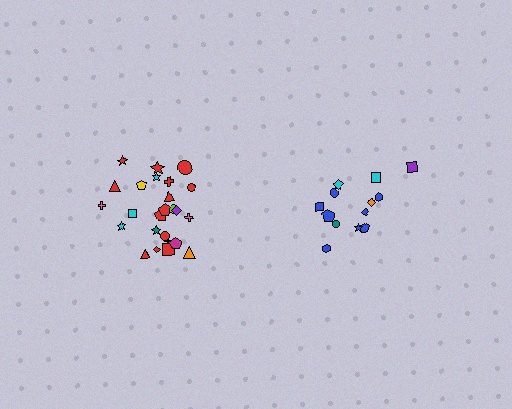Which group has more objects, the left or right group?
The left group.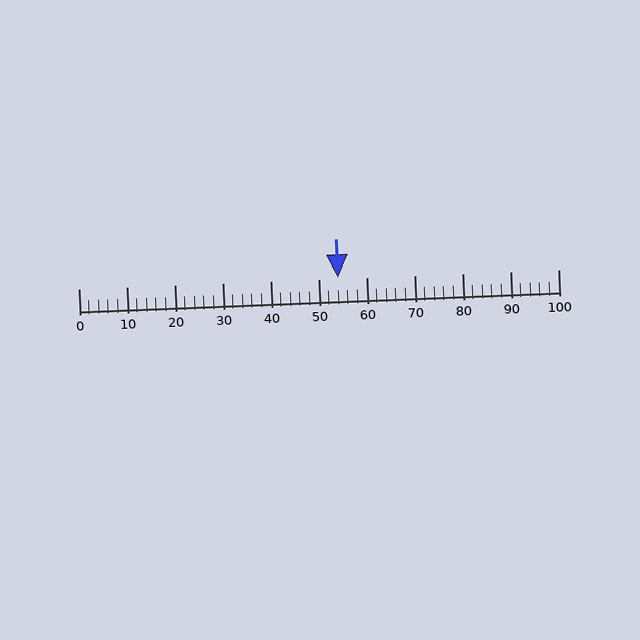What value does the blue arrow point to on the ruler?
The blue arrow points to approximately 54.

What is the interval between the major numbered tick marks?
The major tick marks are spaced 10 units apart.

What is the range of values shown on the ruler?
The ruler shows values from 0 to 100.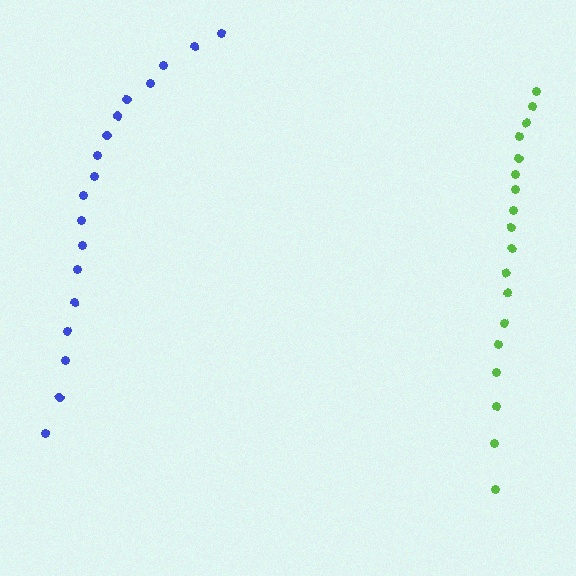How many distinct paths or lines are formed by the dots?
There are 2 distinct paths.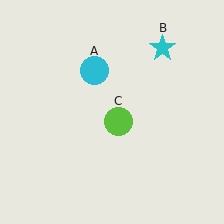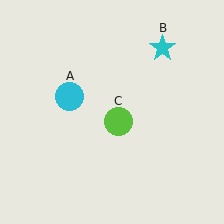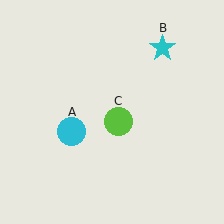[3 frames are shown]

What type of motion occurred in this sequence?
The cyan circle (object A) rotated counterclockwise around the center of the scene.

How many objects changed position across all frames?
1 object changed position: cyan circle (object A).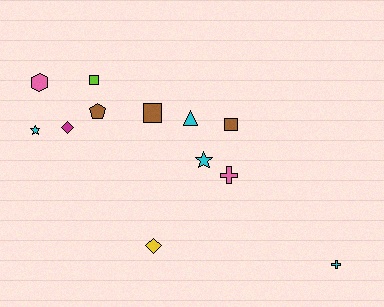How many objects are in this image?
There are 12 objects.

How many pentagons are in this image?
There is 1 pentagon.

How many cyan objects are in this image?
There are 4 cyan objects.